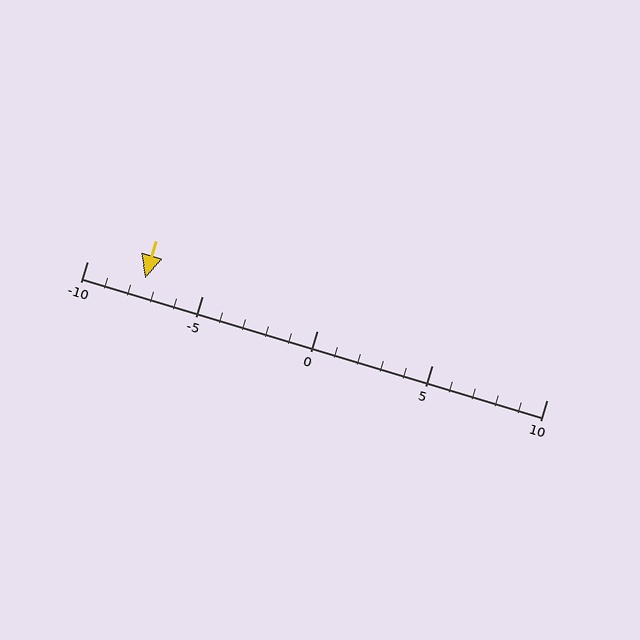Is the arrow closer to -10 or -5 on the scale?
The arrow is closer to -5.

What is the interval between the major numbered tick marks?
The major tick marks are spaced 5 units apart.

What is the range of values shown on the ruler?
The ruler shows values from -10 to 10.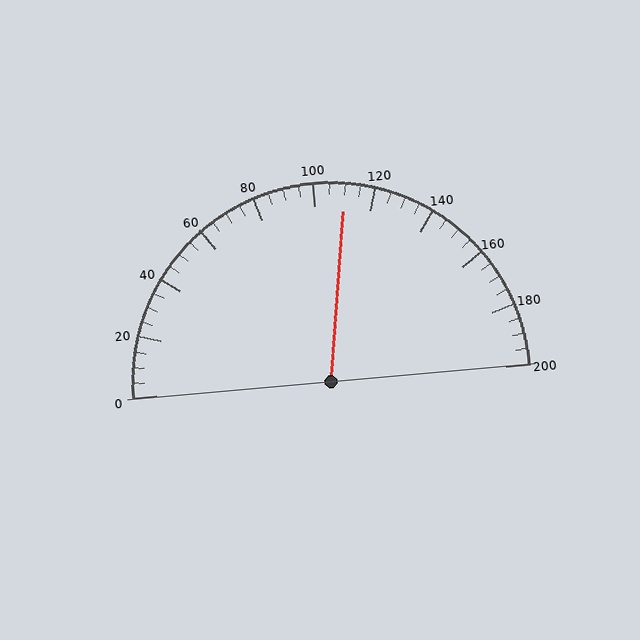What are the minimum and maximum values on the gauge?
The gauge ranges from 0 to 200.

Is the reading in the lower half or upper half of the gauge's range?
The reading is in the upper half of the range (0 to 200).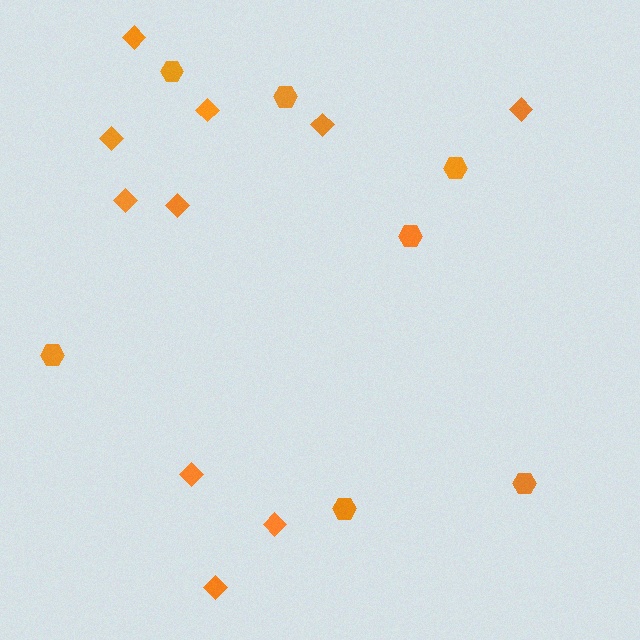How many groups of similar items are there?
There are 2 groups: one group of hexagons (7) and one group of diamonds (10).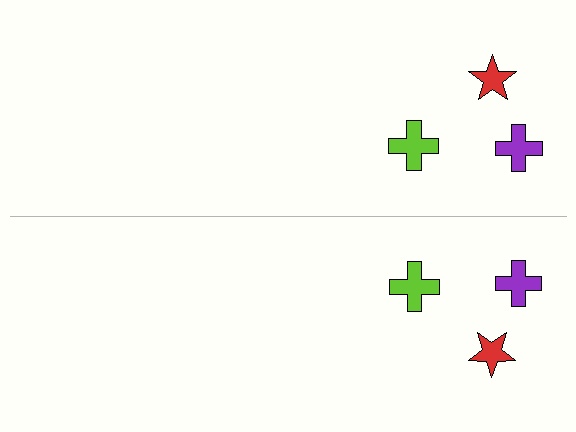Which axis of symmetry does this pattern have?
The pattern has a horizontal axis of symmetry running through the center of the image.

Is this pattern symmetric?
Yes, this pattern has bilateral (reflection) symmetry.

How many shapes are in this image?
There are 6 shapes in this image.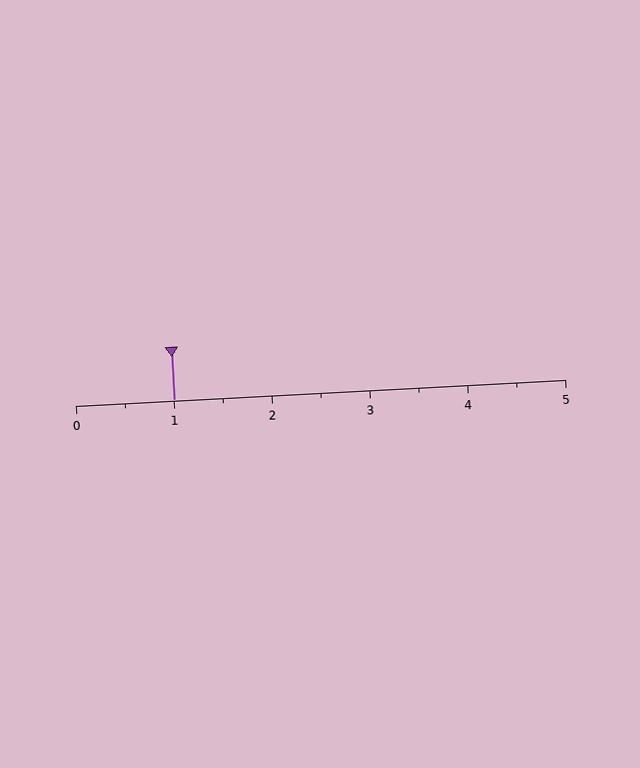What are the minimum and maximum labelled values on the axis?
The axis runs from 0 to 5.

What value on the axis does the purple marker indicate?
The marker indicates approximately 1.